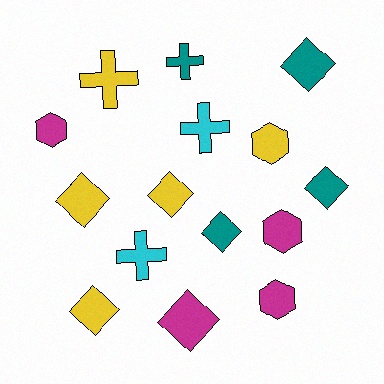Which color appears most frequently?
Yellow, with 5 objects.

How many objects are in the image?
There are 15 objects.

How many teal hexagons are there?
There are no teal hexagons.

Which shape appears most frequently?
Diamond, with 7 objects.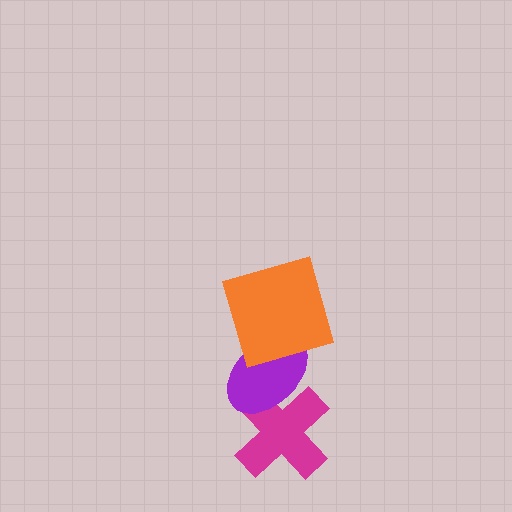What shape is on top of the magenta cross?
The purple ellipse is on top of the magenta cross.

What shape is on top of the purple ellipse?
The orange square is on top of the purple ellipse.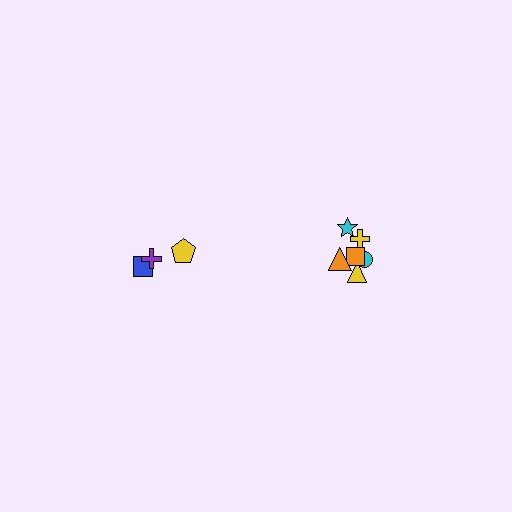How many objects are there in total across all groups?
There are 9 objects.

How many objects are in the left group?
There are 3 objects.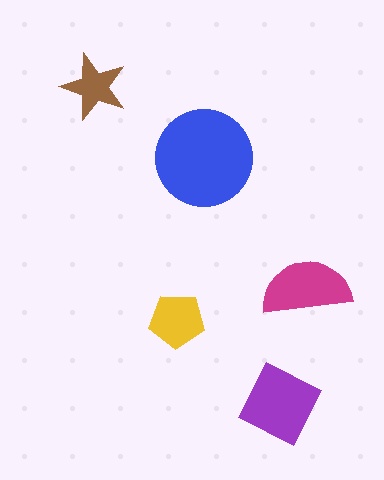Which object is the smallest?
The brown star.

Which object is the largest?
The blue circle.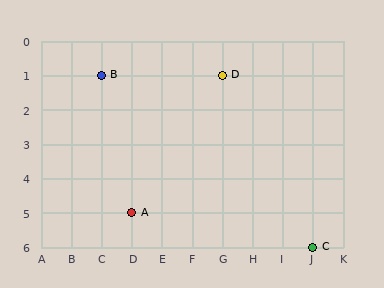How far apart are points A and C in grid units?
Points A and C are 6 columns and 1 row apart (about 6.1 grid units diagonally).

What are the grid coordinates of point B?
Point B is at grid coordinates (C, 1).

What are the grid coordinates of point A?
Point A is at grid coordinates (D, 5).